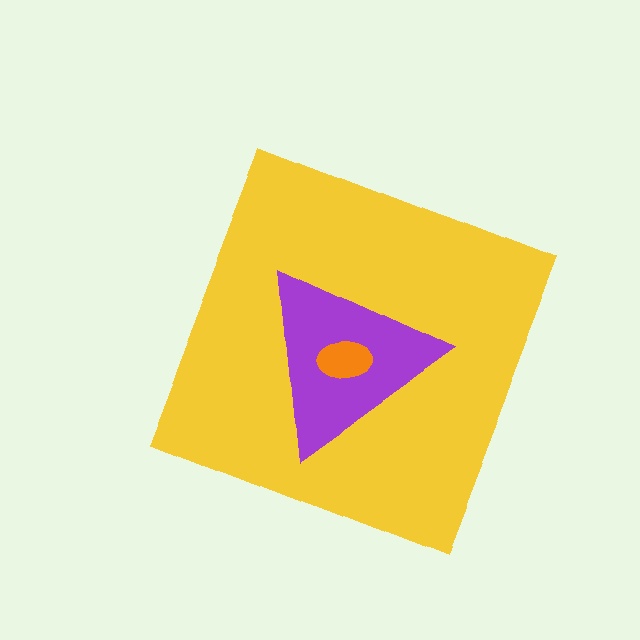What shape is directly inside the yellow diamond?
The purple triangle.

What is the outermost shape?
The yellow diamond.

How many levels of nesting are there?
3.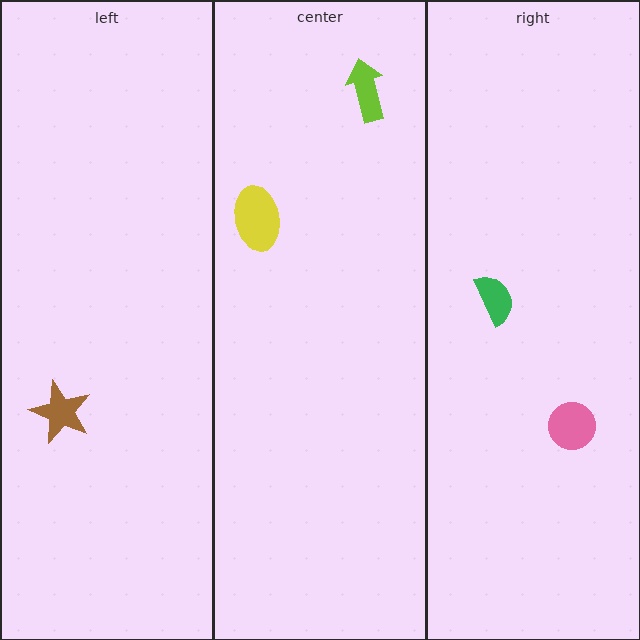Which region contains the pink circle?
The right region.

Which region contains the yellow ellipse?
The center region.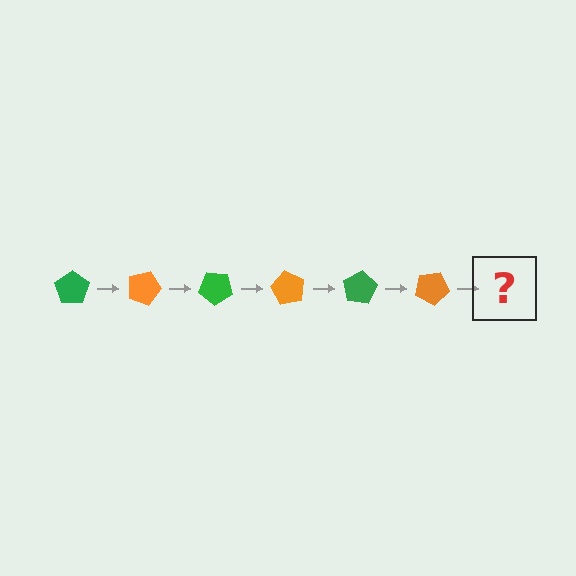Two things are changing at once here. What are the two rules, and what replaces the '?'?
The two rules are that it rotates 20 degrees each step and the color cycles through green and orange. The '?' should be a green pentagon, rotated 120 degrees from the start.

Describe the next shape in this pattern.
It should be a green pentagon, rotated 120 degrees from the start.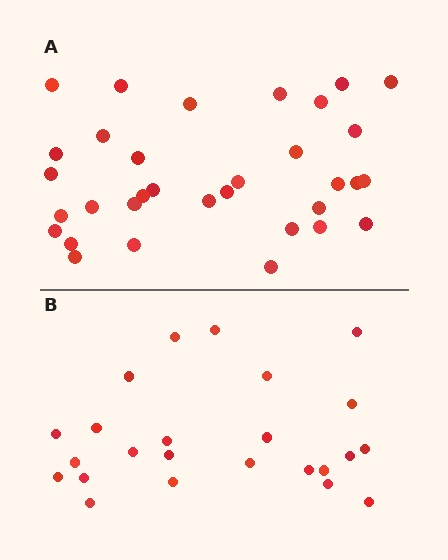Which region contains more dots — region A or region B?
Region A (the top region) has more dots.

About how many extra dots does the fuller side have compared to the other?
Region A has roughly 8 or so more dots than region B.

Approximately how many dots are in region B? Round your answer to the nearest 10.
About 20 dots. (The exact count is 24, which rounds to 20.)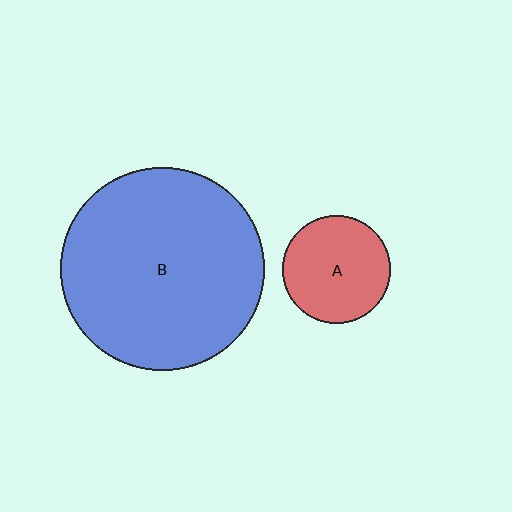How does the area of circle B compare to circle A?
Approximately 3.5 times.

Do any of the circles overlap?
No, none of the circles overlap.